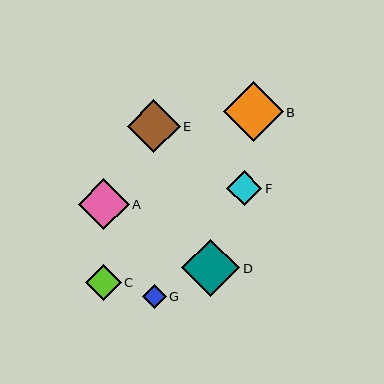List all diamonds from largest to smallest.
From largest to smallest: B, D, E, A, C, F, G.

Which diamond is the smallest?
Diamond G is the smallest with a size of approximately 24 pixels.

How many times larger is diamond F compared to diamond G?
Diamond F is approximately 1.5 times the size of diamond G.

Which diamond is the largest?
Diamond B is the largest with a size of approximately 60 pixels.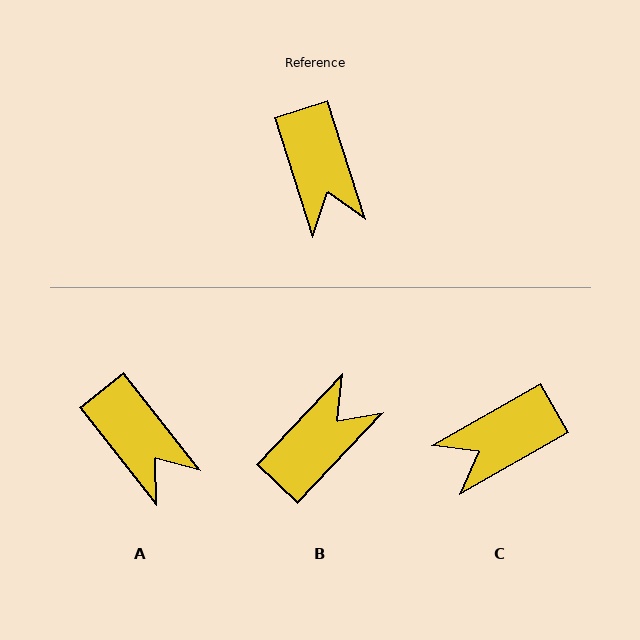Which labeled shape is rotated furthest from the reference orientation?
B, about 119 degrees away.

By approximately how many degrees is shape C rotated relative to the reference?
Approximately 78 degrees clockwise.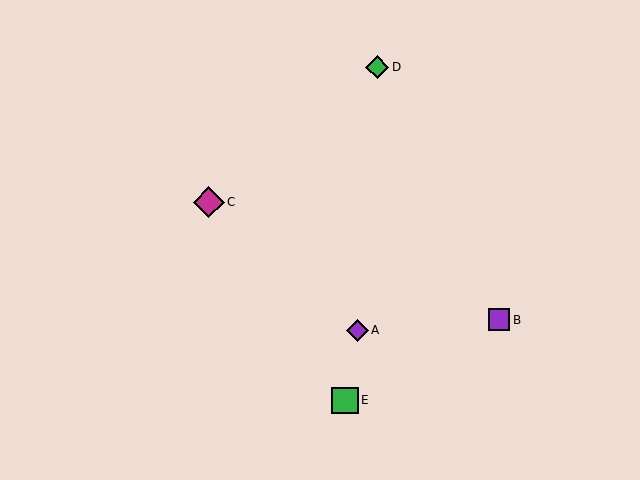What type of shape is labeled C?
Shape C is a magenta diamond.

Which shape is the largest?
The magenta diamond (labeled C) is the largest.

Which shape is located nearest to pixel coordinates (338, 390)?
The green square (labeled E) at (345, 400) is nearest to that location.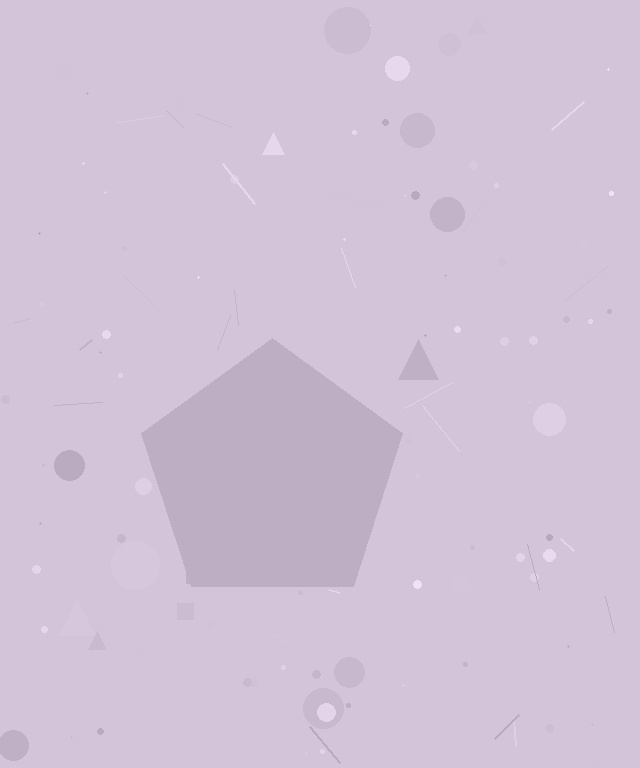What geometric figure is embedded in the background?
A pentagon is embedded in the background.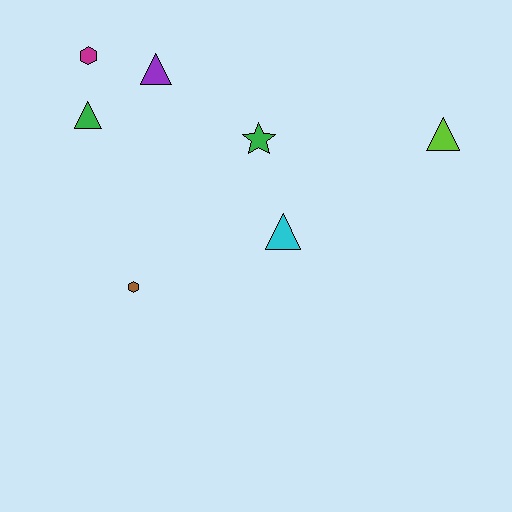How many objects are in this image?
There are 7 objects.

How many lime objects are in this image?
There is 1 lime object.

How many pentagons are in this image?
There are no pentagons.